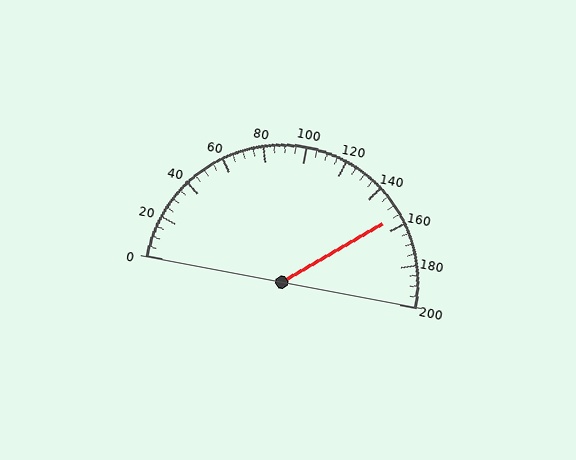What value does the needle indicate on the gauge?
The needle indicates approximately 155.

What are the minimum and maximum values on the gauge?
The gauge ranges from 0 to 200.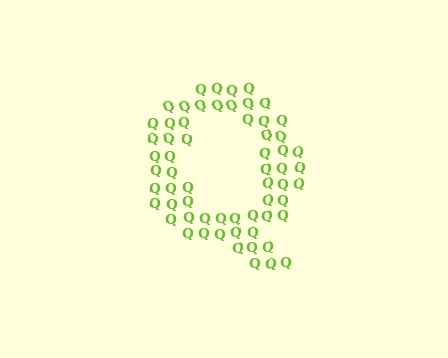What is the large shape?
The large shape is the letter Q.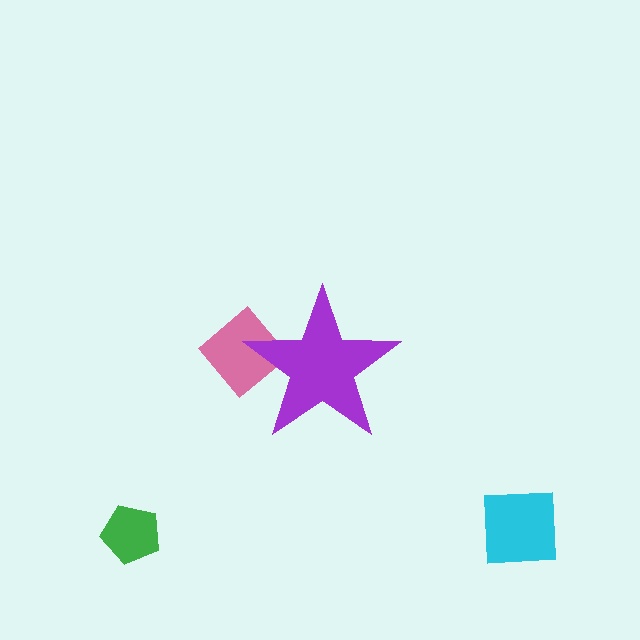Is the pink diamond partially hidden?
Yes, the pink diamond is partially hidden behind the purple star.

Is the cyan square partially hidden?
No, the cyan square is fully visible.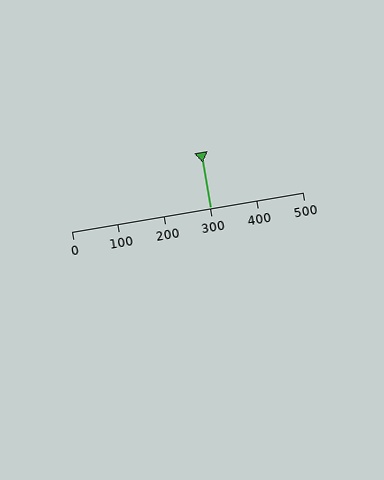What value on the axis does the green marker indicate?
The marker indicates approximately 300.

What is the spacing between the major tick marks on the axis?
The major ticks are spaced 100 apart.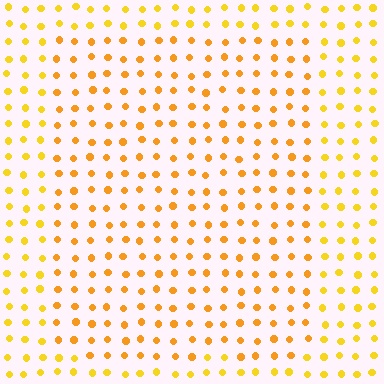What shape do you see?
I see a rectangle.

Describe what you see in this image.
The image is filled with small yellow elements in a uniform arrangement. A rectangle-shaped region is visible where the elements are tinted to a slightly different hue, forming a subtle color boundary.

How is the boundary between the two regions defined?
The boundary is defined purely by a slight shift in hue (about 17 degrees). Spacing, size, and orientation are identical on both sides.